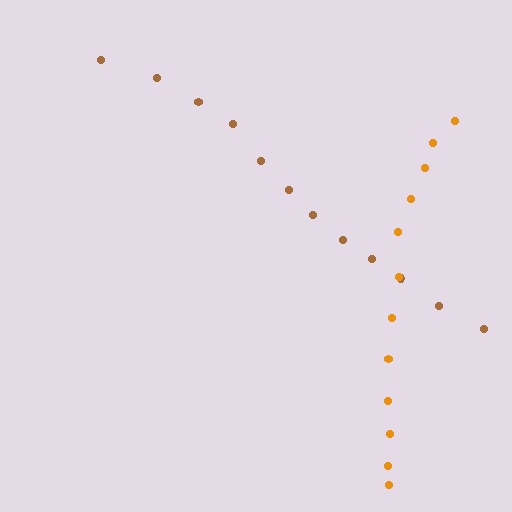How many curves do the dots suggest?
There are 2 distinct paths.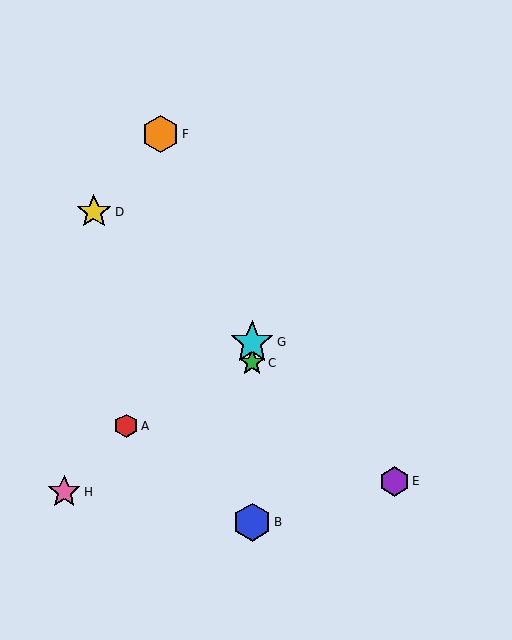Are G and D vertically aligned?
No, G is at x≈252 and D is at x≈94.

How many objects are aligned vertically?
3 objects (B, C, G) are aligned vertically.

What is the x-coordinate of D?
Object D is at x≈94.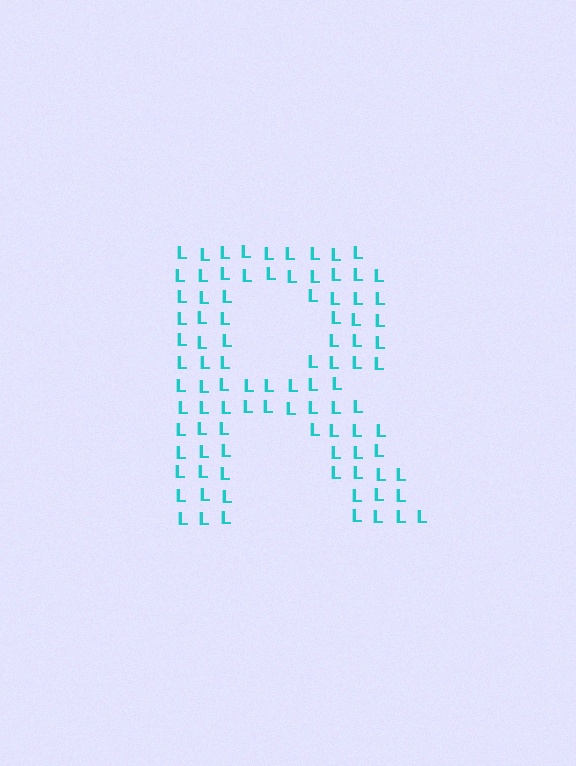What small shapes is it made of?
It is made of small letter L's.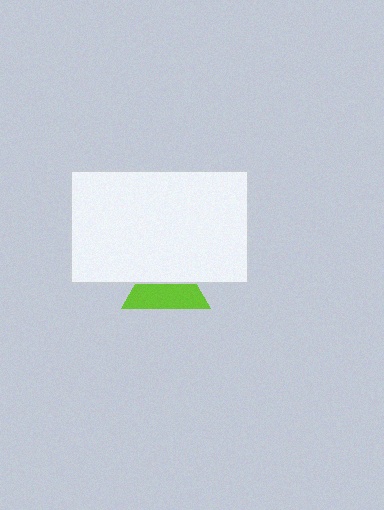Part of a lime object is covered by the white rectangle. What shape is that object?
It is a triangle.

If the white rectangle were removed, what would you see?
You would see the complete lime triangle.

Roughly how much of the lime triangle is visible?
About half of it is visible (roughly 55%).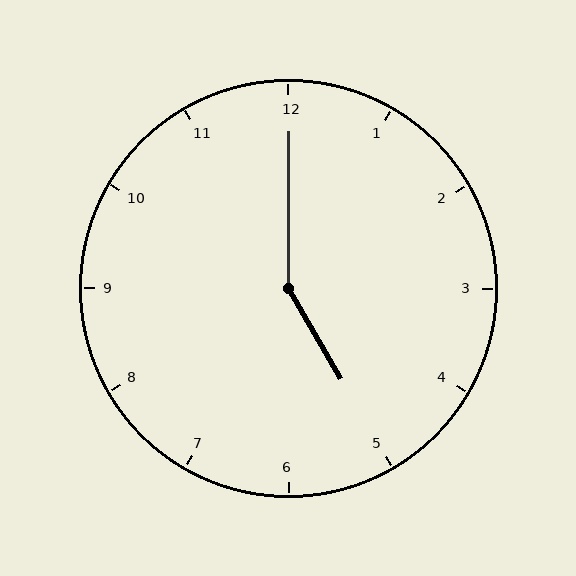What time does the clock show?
5:00.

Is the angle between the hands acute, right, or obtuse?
It is obtuse.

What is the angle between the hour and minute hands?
Approximately 150 degrees.